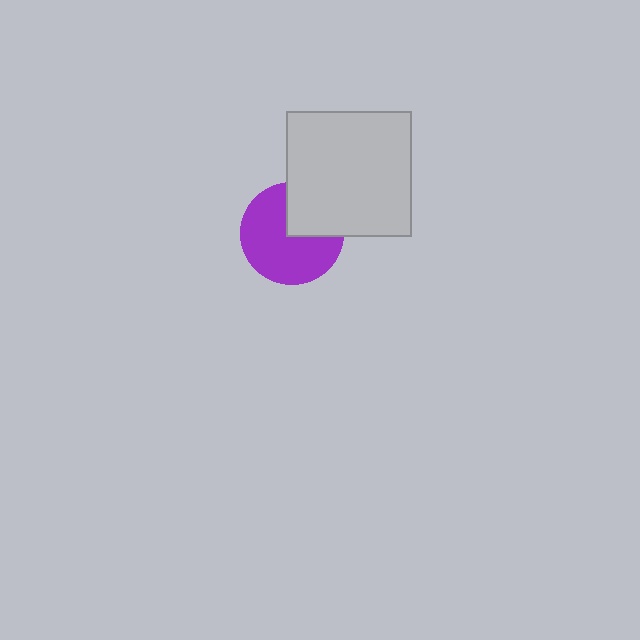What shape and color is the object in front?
The object in front is a light gray square.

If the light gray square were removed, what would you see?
You would see the complete purple circle.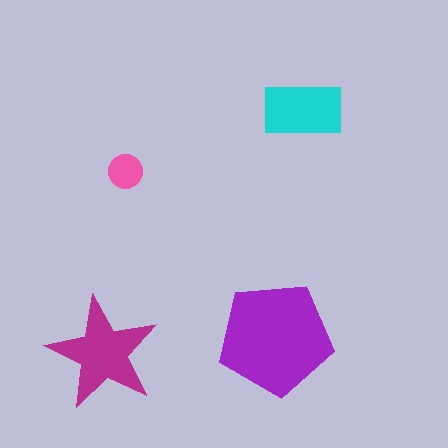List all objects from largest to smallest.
The purple pentagon, the magenta star, the cyan rectangle, the pink circle.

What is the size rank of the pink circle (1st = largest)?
4th.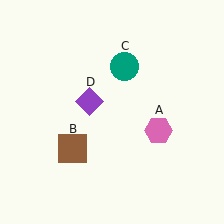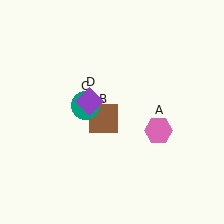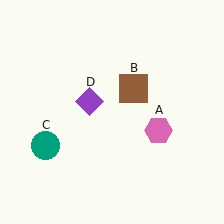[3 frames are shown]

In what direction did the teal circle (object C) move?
The teal circle (object C) moved down and to the left.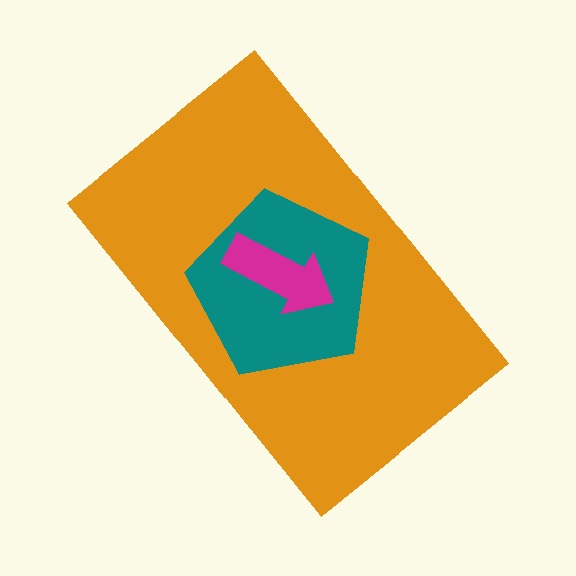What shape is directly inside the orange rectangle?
The teal pentagon.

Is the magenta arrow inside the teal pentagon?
Yes.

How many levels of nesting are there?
3.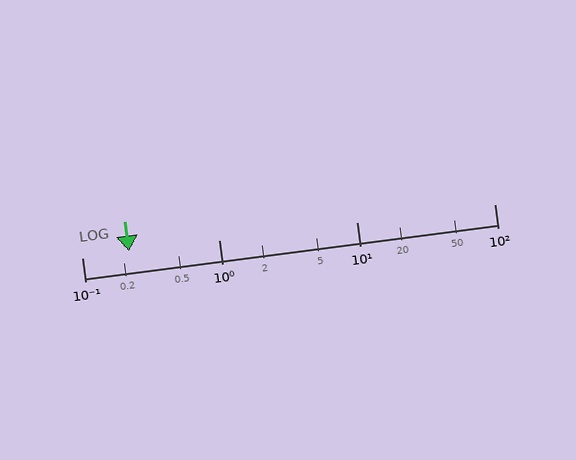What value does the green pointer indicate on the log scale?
The pointer indicates approximately 0.22.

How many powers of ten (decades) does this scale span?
The scale spans 3 decades, from 0.1 to 100.